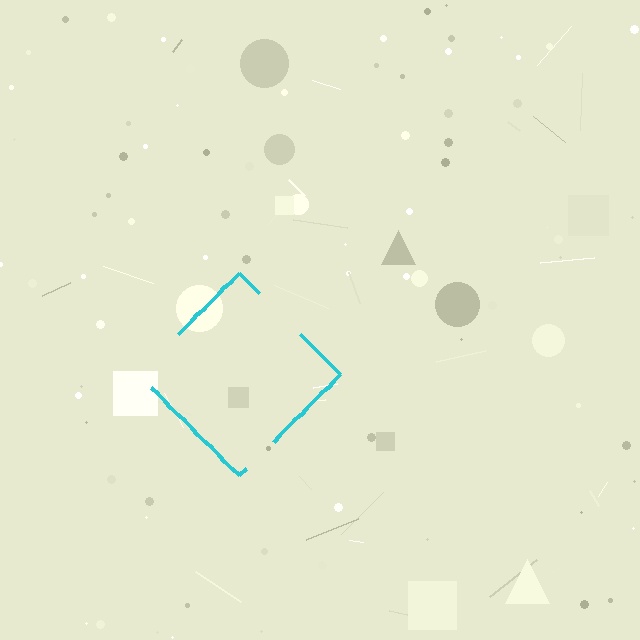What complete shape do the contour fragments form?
The contour fragments form a diamond.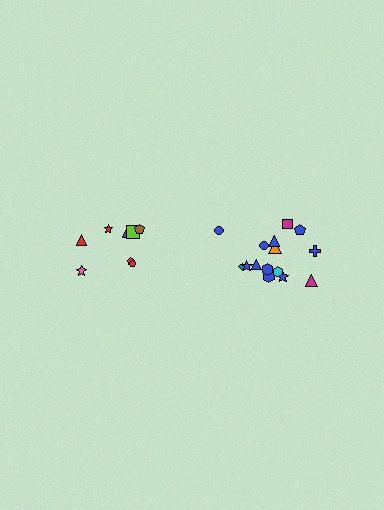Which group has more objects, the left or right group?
The right group.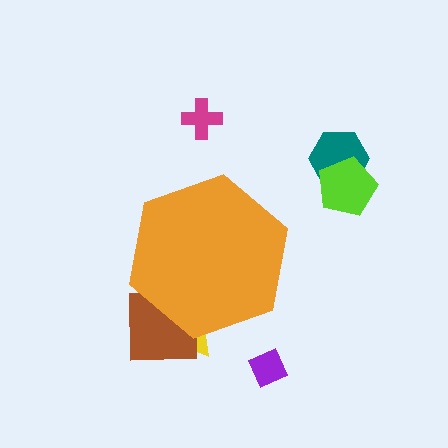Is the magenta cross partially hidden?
No, the magenta cross is fully visible.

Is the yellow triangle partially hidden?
Yes, the yellow triangle is partially hidden behind the orange hexagon.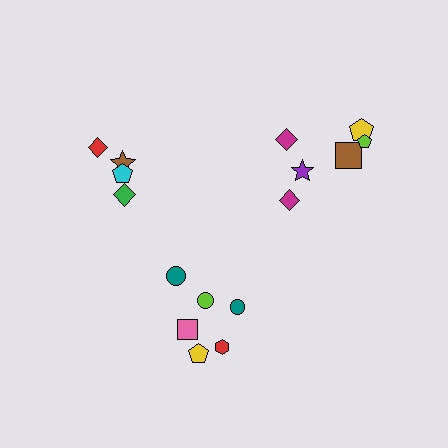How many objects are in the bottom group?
There are 6 objects.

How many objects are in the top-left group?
There are 4 objects.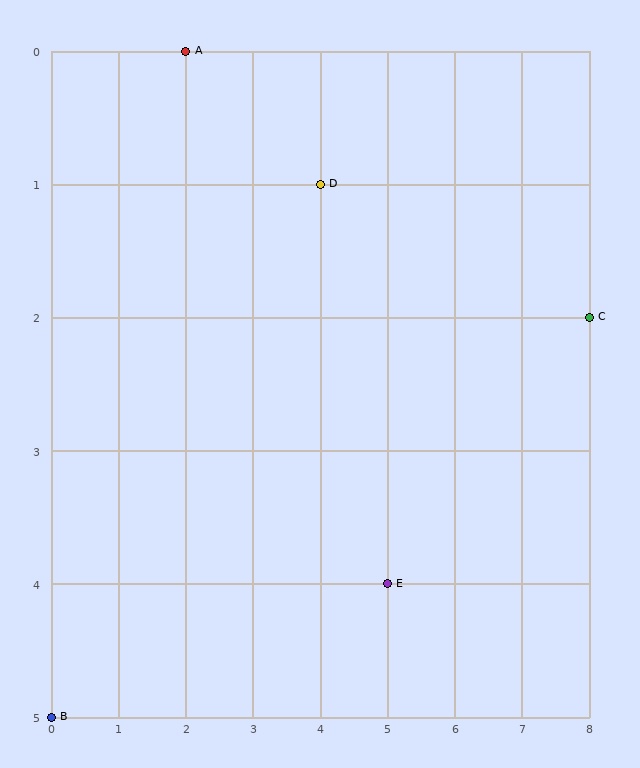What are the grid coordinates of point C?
Point C is at grid coordinates (8, 2).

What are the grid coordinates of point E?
Point E is at grid coordinates (5, 4).